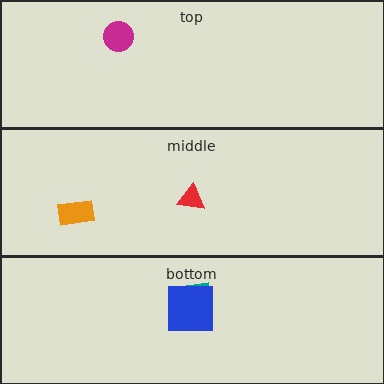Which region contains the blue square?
The bottom region.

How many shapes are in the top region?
1.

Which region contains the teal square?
The bottom region.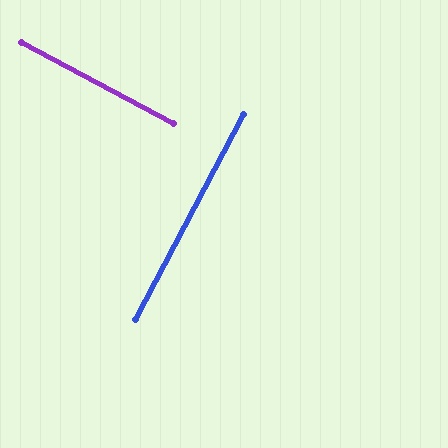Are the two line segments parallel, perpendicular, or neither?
Perpendicular — they meet at approximately 89°.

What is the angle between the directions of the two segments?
Approximately 89 degrees.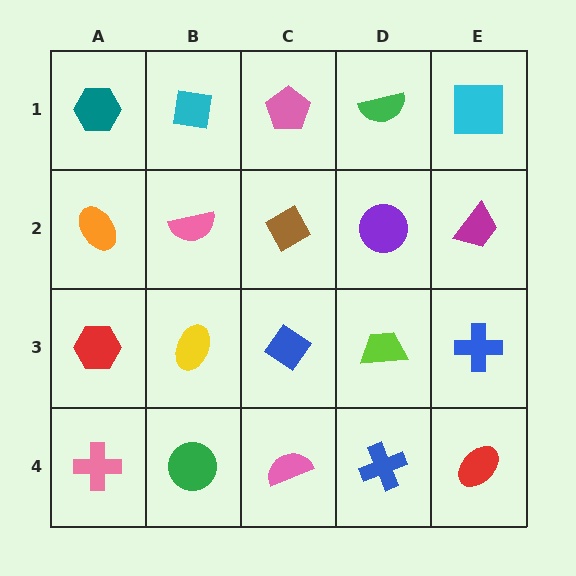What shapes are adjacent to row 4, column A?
A red hexagon (row 3, column A), a green circle (row 4, column B).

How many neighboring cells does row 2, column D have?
4.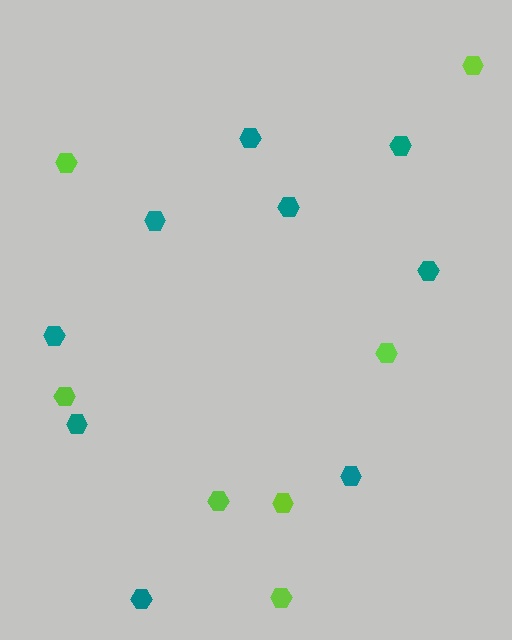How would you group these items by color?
There are 2 groups: one group of lime hexagons (7) and one group of teal hexagons (9).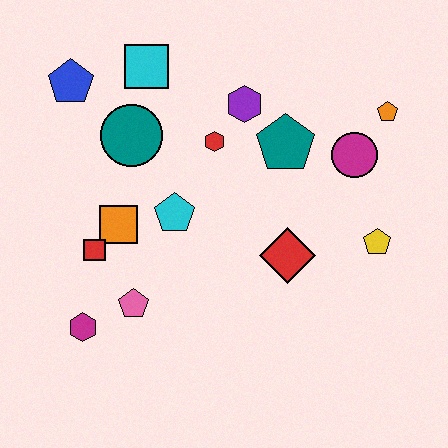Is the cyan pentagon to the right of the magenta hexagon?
Yes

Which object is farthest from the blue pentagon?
The yellow pentagon is farthest from the blue pentagon.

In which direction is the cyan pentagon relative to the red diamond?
The cyan pentagon is to the left of the red diamond.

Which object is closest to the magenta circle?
The orange pentagon is closest to the magenta circle.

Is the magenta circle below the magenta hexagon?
No